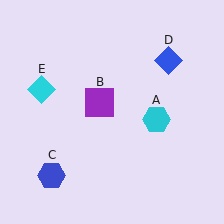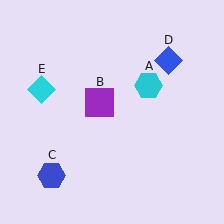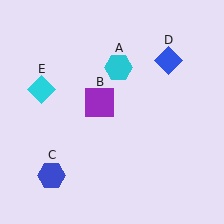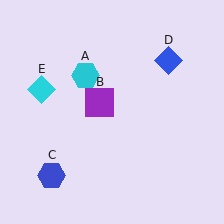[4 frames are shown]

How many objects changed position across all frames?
1 object changed position: cyan hexagon (object A).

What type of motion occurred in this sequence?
The cyan hexagon (object A) rotated counterclockwise around the center of the scene.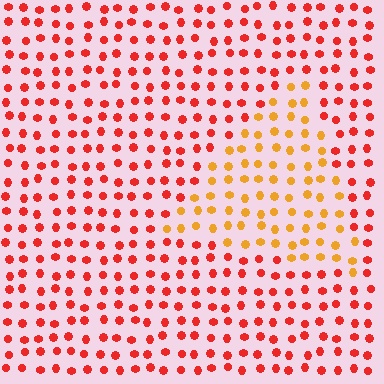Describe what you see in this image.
The image is filled with small red elements in a uniform arrangement. A triangle-shaped region is visible where the elements are tinted to a slightly different hue, forming a subtle color boundary.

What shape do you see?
I see a triangle.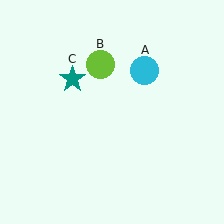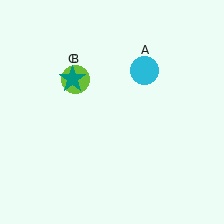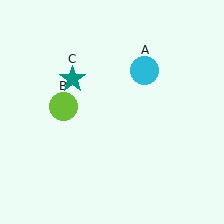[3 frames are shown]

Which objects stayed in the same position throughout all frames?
Cyan circle (object A) and teal star (object C) remained stationary.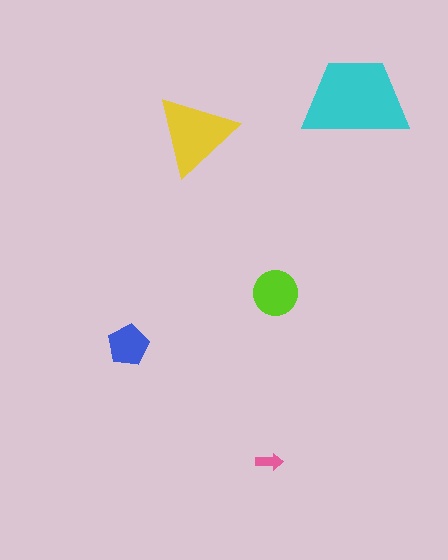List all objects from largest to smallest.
The cyan trapezoid, the yellow triangle, the lime circle, the blue pentagon, the pink arrow.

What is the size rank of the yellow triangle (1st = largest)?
2nd.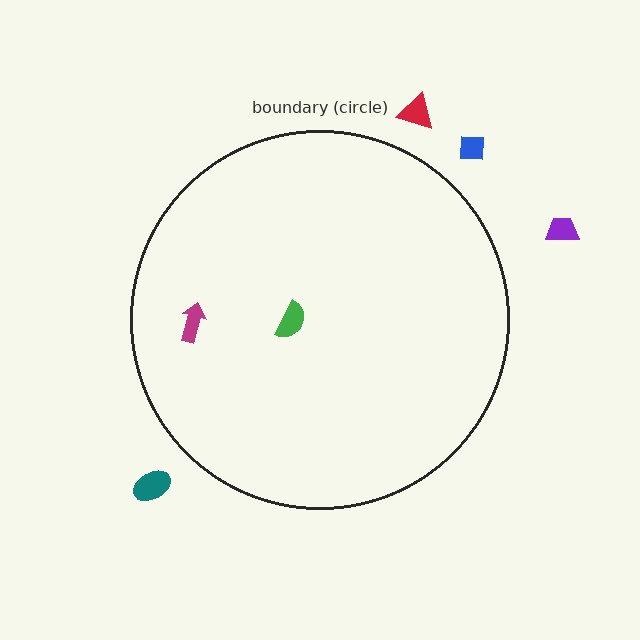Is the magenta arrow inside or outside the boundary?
Inside.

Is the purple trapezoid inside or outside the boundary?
Outside.